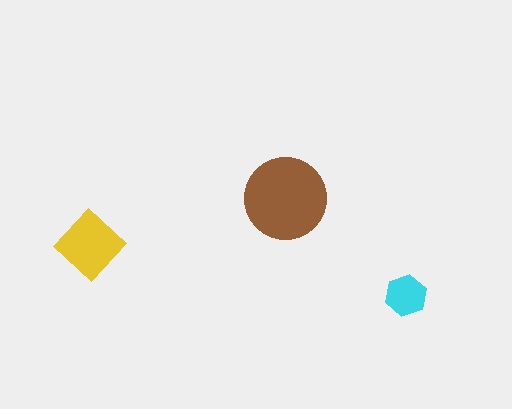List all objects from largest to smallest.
The brown circle, the yellow diamond, the cyan hexagon.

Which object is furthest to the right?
The cyan hexagon is rightmost.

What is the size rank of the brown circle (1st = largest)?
1st.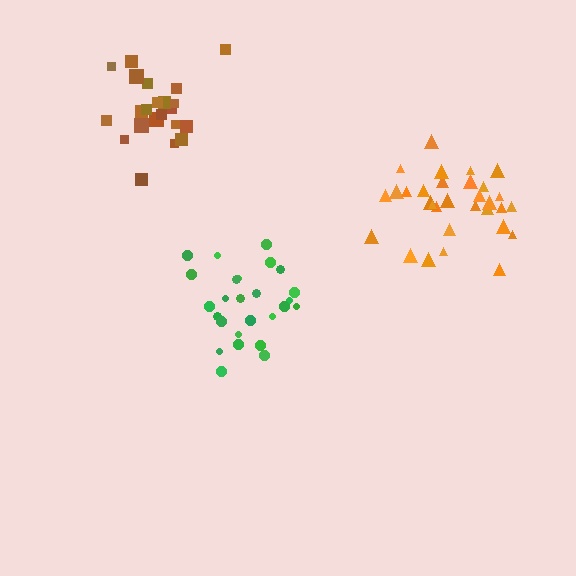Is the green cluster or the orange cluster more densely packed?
Orange.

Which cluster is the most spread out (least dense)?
Green.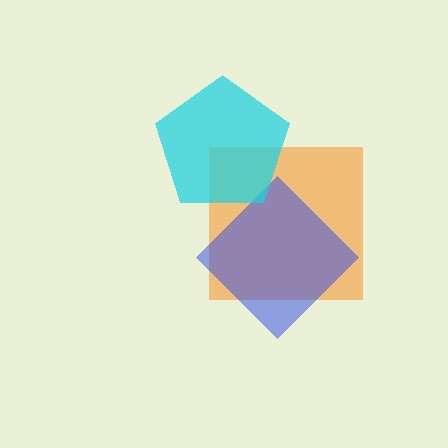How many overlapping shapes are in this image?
There are 3 overlapping shapes in the image.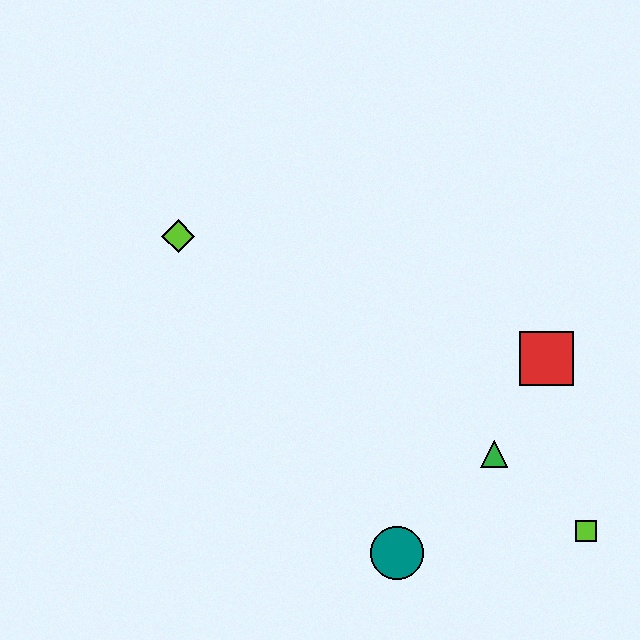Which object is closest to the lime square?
The green triangle is closest to the lime square.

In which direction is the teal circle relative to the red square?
The teal circle is below the red square.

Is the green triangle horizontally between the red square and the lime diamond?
Yes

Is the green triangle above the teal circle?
Yes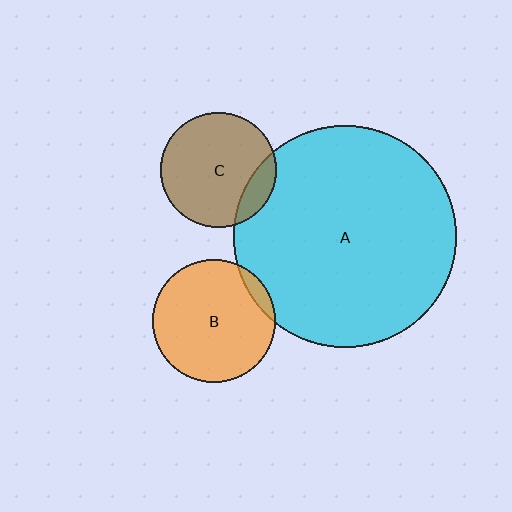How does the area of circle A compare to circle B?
Approximately 3.3 times.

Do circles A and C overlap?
Yes.